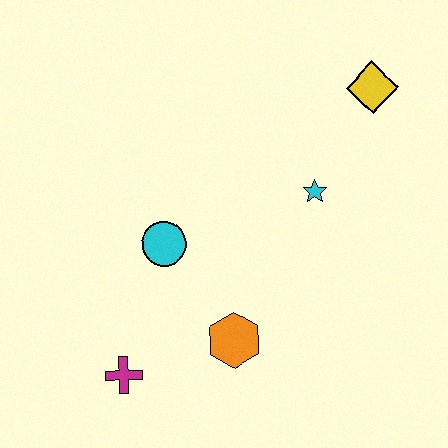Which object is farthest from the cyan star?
The magenta cross is farthest from the cyan star.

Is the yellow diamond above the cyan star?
Yes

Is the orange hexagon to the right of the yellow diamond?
No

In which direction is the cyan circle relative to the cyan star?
The cyan circle is to the left of the cyan star.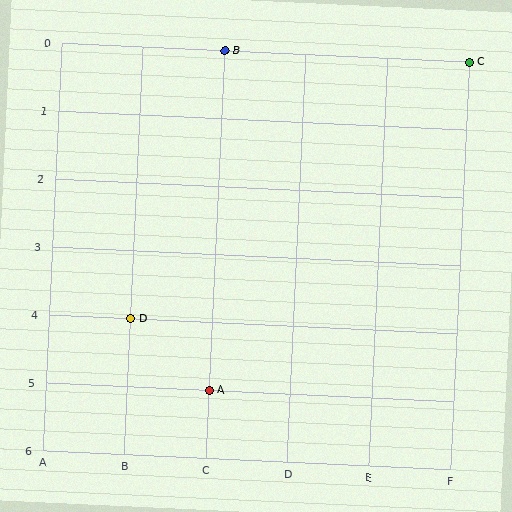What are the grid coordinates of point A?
Point A is at grid coordinates (C, 5).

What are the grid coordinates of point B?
Point B is at grid coordinates (C, 0).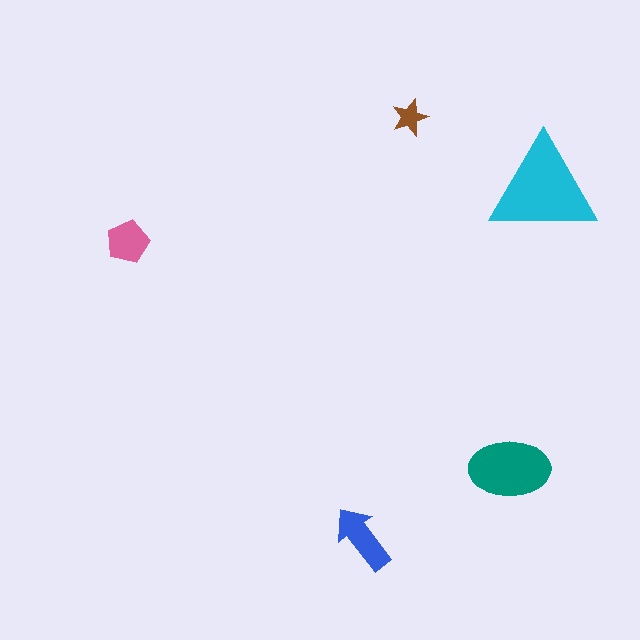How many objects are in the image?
There are 5 objects in the image.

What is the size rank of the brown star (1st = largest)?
5th.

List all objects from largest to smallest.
The cyan triangle, the teal ellipse, the blue arrow, the pink pentagon, the brown star.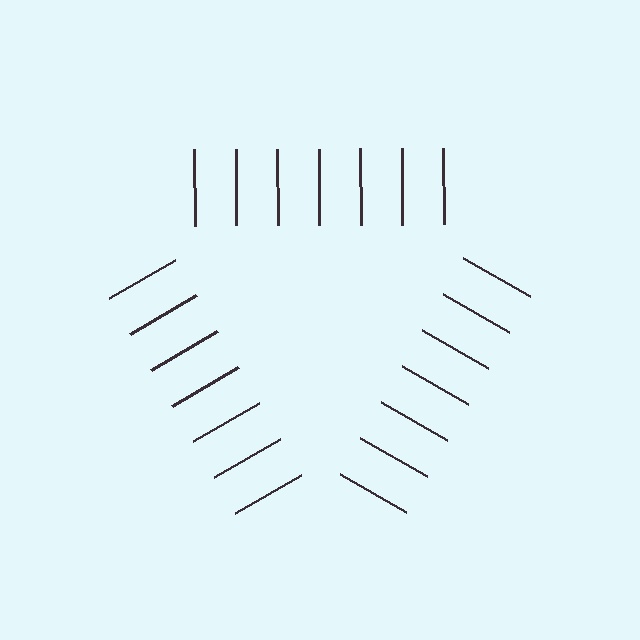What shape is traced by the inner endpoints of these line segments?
An illusory triangle — the line segments terminate on its edges but no continuous stroke is drawn.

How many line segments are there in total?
21 — 7 along each of the 3 edges.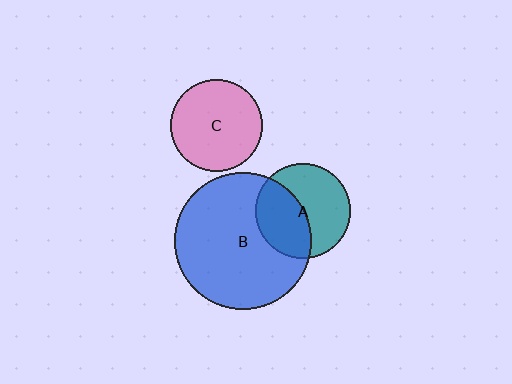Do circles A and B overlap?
Yes.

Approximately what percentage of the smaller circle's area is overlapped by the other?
Approximately 45%.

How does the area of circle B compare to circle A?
Approximately 2.1 times.